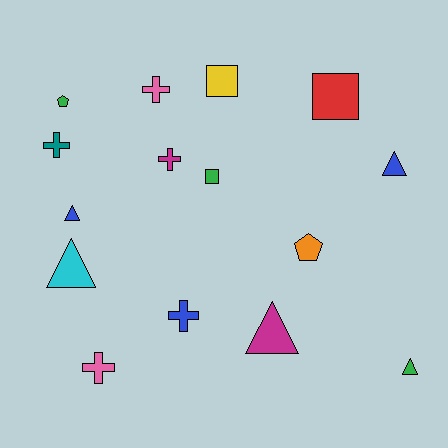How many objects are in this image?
There are 15 objects.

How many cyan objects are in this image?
There is 1 cyan object.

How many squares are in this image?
There are 3 squares.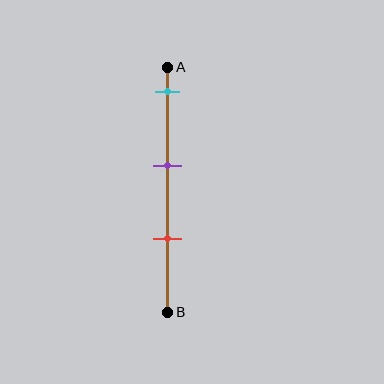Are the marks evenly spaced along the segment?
Yes, the marks are approximately evenly spaced.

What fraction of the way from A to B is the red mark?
The red mark is approximately 70% (0.7) of the way from A to B.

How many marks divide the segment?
There are 3 marks dividing the segment.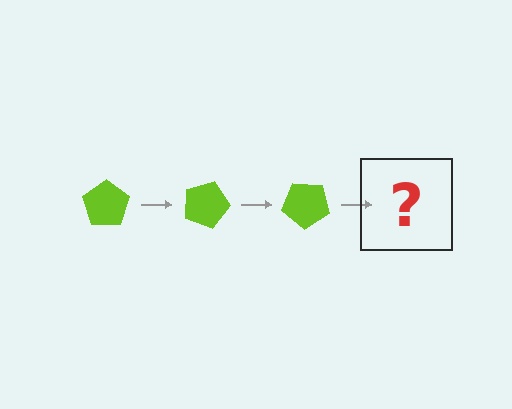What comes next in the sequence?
The next element should be a lime pentagon rotated 60 degrees.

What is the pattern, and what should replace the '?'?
The pattern is that the pentagon rotates 20 degrees each step. The '?' should be a lime pentagon rotated 60 degrees.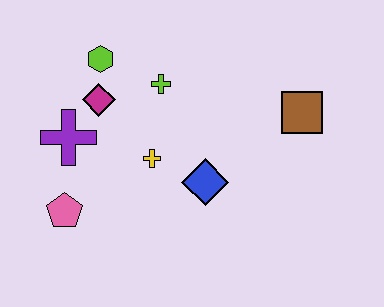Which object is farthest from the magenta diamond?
The brown square is farthest from the magenta diamond.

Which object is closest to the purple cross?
The magenta diamond is closest to the purple cross.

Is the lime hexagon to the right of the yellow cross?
No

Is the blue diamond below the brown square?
Yes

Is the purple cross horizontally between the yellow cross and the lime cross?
No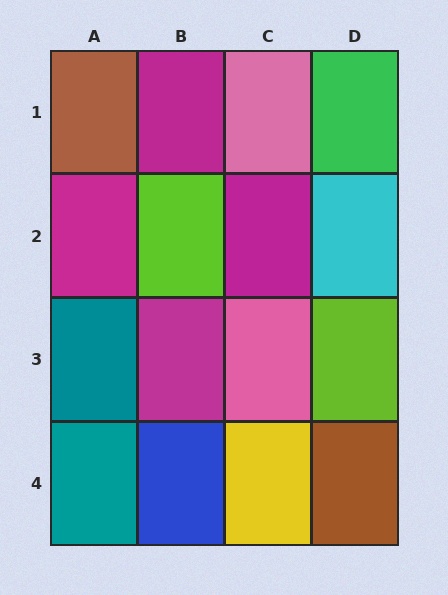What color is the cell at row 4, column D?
Brown.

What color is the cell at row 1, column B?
Magenta.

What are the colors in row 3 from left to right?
Teal, magenta, pink, lime.